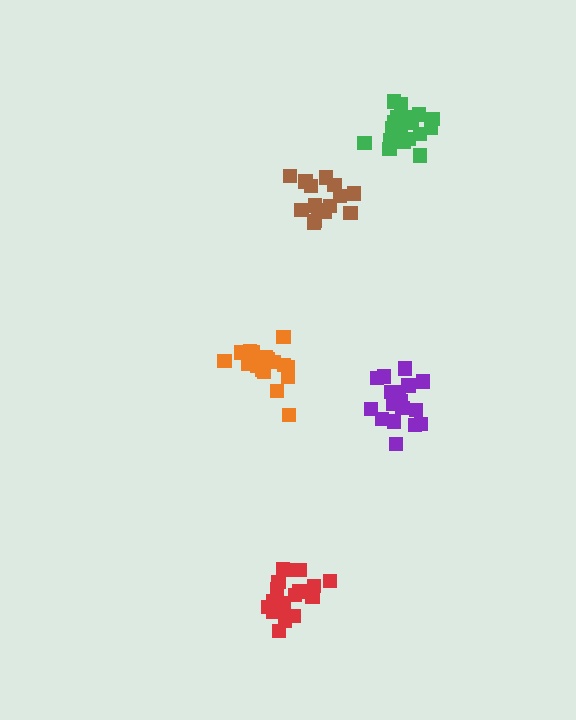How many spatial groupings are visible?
There are 5 spatial groupings.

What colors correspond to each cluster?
The clusters are colored: brown, red, green, purple, orange.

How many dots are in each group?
Group 1: 15 dots, Group 2: 19 dots, Group 3: 20 dots, Group 4: 17 dots, Group 5: 17 dots (88 total).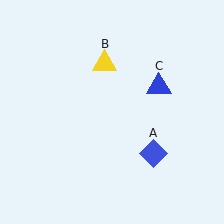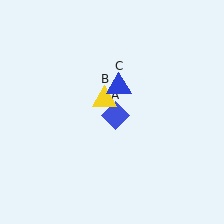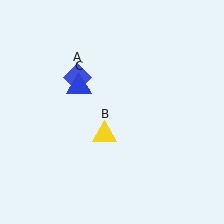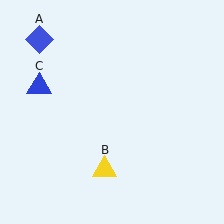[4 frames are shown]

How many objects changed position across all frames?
3 objects changed position: blue diamond (object A), yellow triangle (object B), blue triangle (object C).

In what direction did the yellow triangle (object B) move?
The yellow triangle (object B) moved down.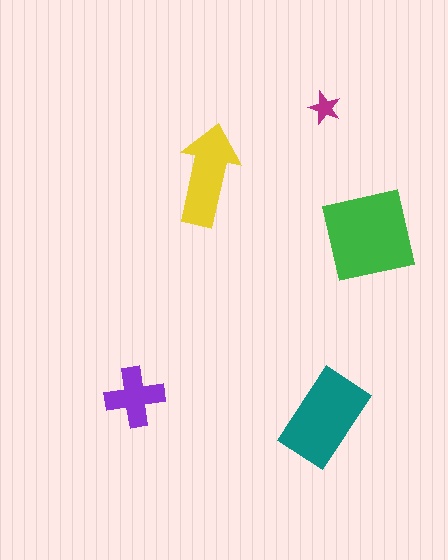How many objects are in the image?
There are 5 objects in the image.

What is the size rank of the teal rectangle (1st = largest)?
2nd.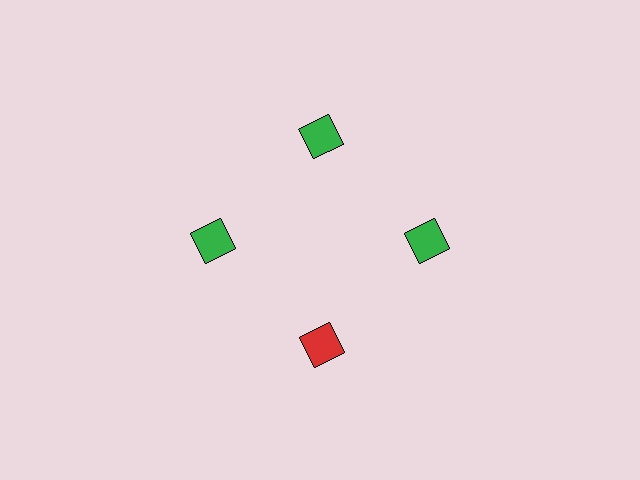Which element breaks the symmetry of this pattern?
The red diamond at roughly the 6 o'clock position breaks the symmetry. All other shapes are green diamonds.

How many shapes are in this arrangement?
There are 4 shapes arranged in a ring pattern.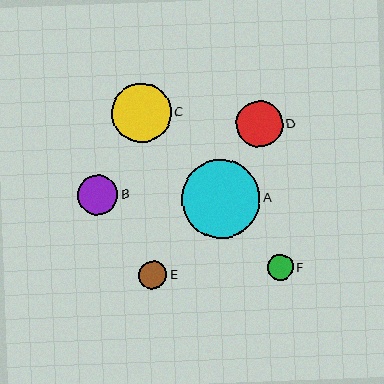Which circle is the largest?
Circle A is the largest with a size of approximately 79 pixels.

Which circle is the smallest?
Circle F is the smallest with a size of approximately 26 pixels.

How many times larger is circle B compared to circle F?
Circle B is approximately 1.6 times the size of circle F.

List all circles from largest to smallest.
From largest to smallest: A, C, D, B, E, F.